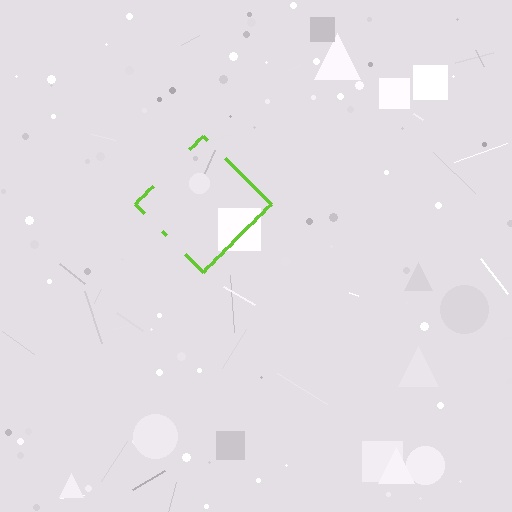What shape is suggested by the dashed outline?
The dashed outline suggests a diamond.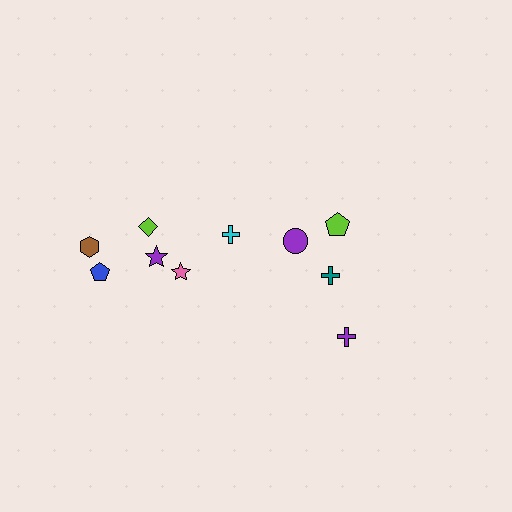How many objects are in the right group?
There are 4 objects.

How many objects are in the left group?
There are 6 objects.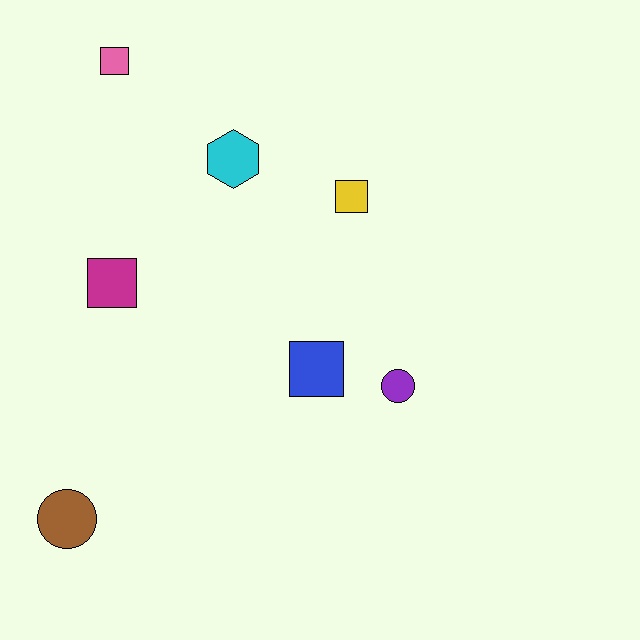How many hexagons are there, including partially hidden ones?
There is 1 hexagon.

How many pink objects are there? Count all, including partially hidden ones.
There is 1 pink object.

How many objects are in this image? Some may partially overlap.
There are 7 objects.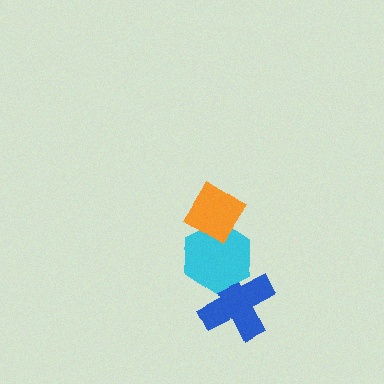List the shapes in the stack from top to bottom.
From top to bottom: the orange diamond, the cyan hexagon, the blue cross.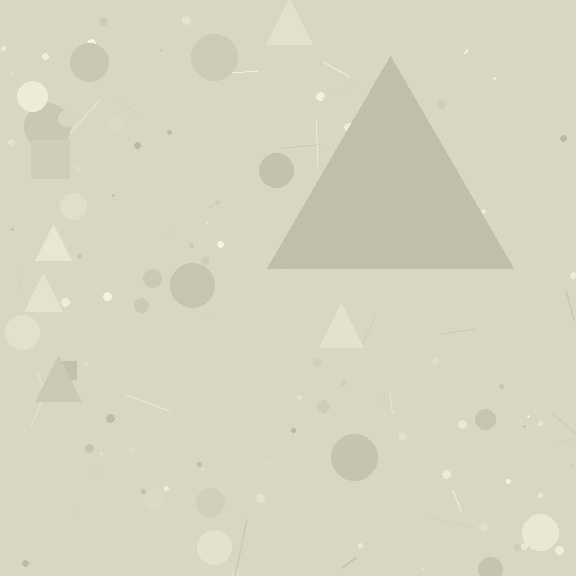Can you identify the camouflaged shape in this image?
The camouflaged shape is a triangle.